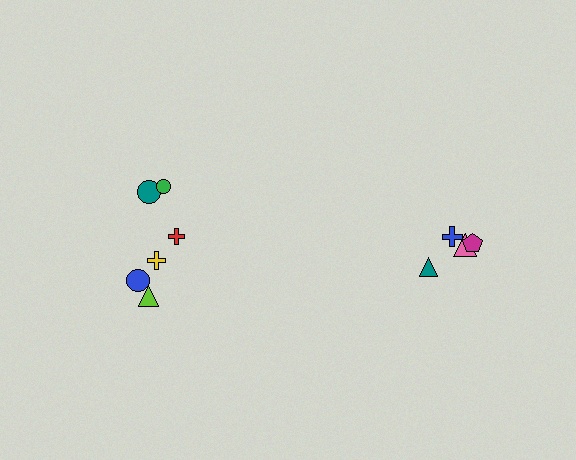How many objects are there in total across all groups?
There are 10 objects.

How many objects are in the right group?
There are 4 objects.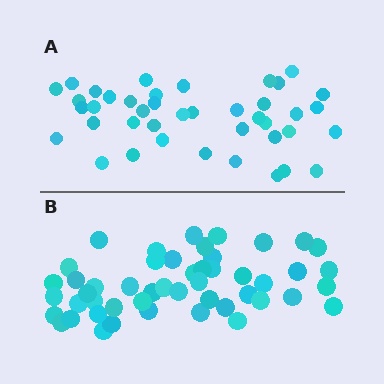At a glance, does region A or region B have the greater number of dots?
Region B (the bottom region) has more dots.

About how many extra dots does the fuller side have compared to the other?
Region B has roughly 8 or so more dots than region A.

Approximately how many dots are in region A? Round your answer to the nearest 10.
About 40 dots. (The exact count is 41, which rounds to 40.)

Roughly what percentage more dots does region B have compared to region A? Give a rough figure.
About 20% more.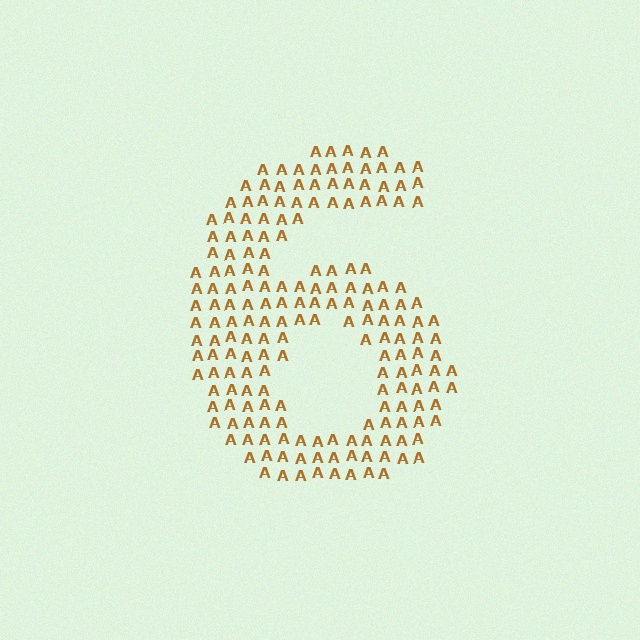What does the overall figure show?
The overall figure shows the digit 6.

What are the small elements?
The small elements are letter A's.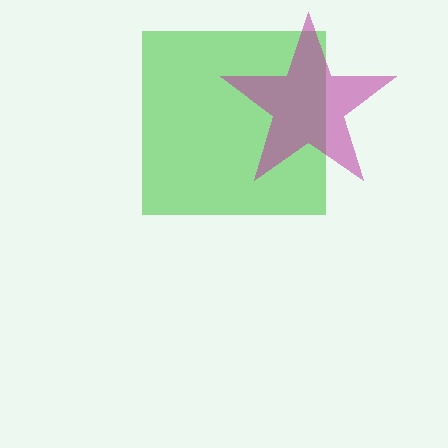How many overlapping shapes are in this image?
There are 2 overlapping shapes in the image.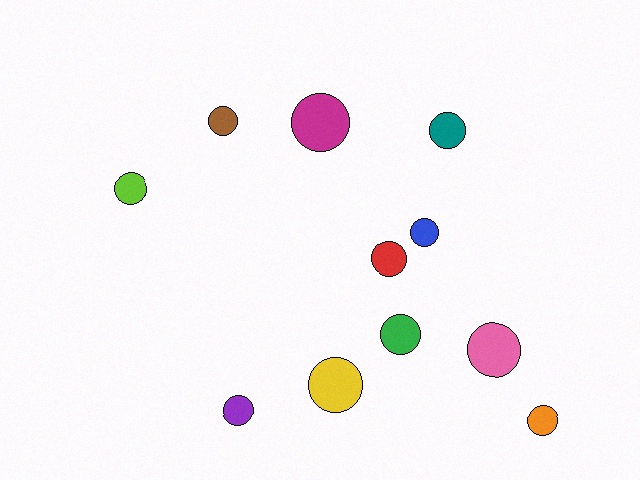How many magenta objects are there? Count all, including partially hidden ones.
There is 1 magenta object.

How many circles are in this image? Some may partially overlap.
There are 11 circles.